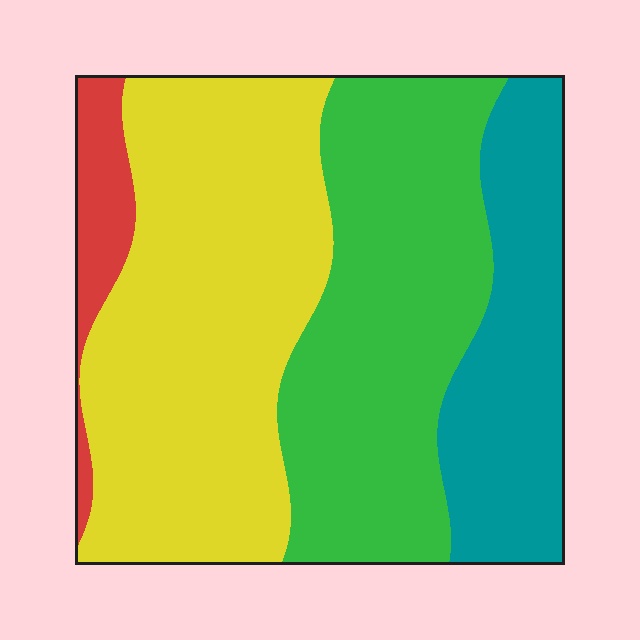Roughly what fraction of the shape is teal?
Teal covers roughly 20% of the shape.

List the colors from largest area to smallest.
From largest to smallest: yellow, green, teal, red.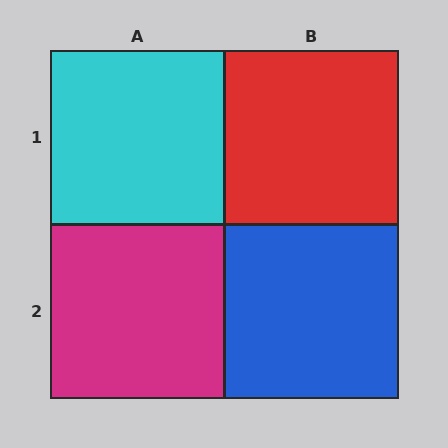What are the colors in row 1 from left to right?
Cyan, red.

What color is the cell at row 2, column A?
Magenta.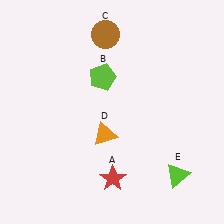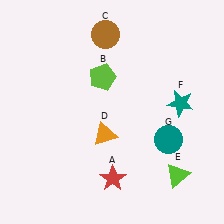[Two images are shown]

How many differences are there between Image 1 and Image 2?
There are 2 differences between the two images.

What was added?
A teal star (F), a teal circle (G) were added in Image 2.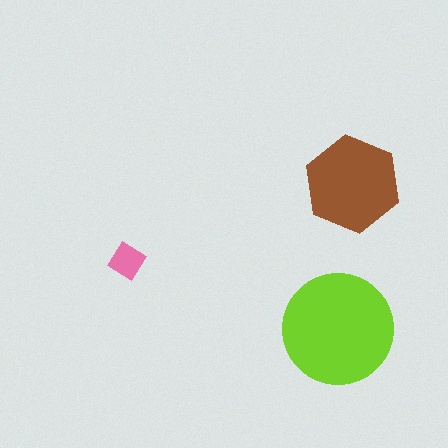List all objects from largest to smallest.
The lime circle, the brown hexagon, the pink diamond.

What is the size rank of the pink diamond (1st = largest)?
3rd.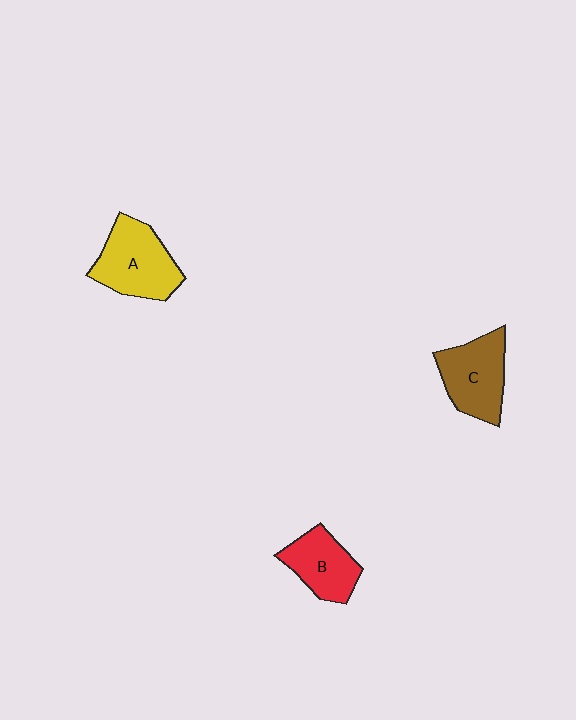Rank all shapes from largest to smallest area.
From largest to smallest: A (yellow), C (brown), B (red).